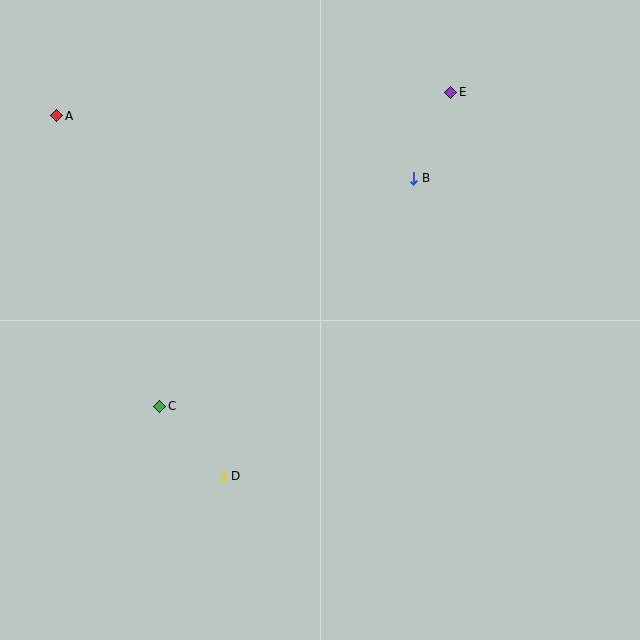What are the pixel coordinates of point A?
Point A is at (57, 116).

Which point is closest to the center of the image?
Point B at (414, 178) is closest to the center.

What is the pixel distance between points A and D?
The distance between A and D is 396 pixels.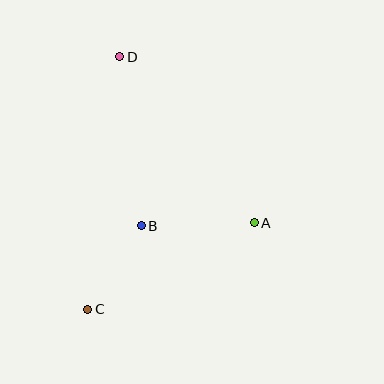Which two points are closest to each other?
Points B and C are closest to each other.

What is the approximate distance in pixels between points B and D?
The distance between B and D is approximately 170 pixels.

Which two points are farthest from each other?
Points C and D are farthest from each other.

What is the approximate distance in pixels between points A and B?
The distance between A and B is approximately 113 pixels.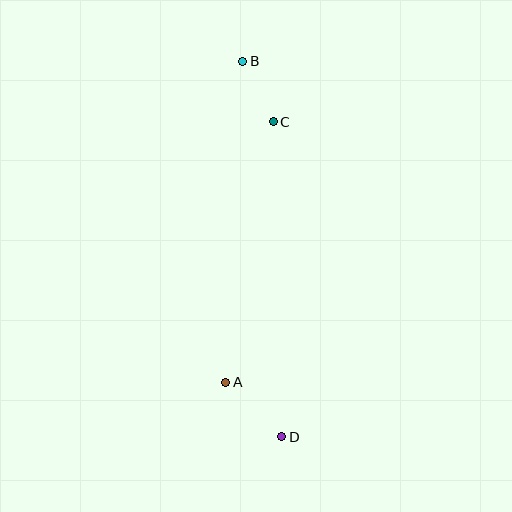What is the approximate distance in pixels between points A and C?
The distance between A and C is approximately 265 pixels.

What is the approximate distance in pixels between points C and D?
The distance between C and D is approximately 315 pixels.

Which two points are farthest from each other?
Points B and D are farthest from each other.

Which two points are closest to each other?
Points B and C are closest to each other.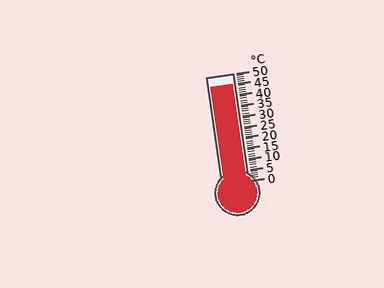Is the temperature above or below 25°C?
The temperature is above 25°C.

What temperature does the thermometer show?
The thermometer shows approximately 45°C.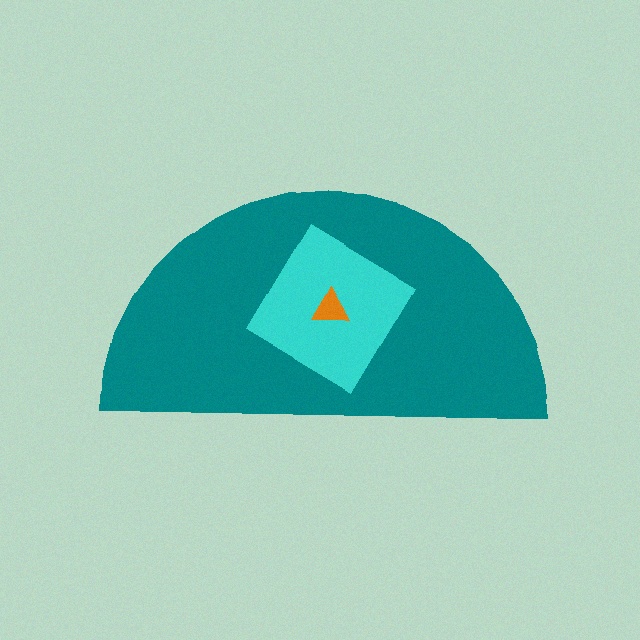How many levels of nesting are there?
3.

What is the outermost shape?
The teal semicircle.